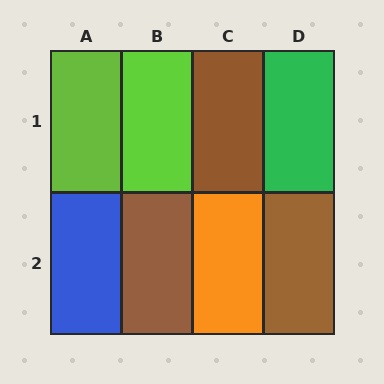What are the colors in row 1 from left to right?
Lime, lime, brown, green.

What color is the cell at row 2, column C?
Orange.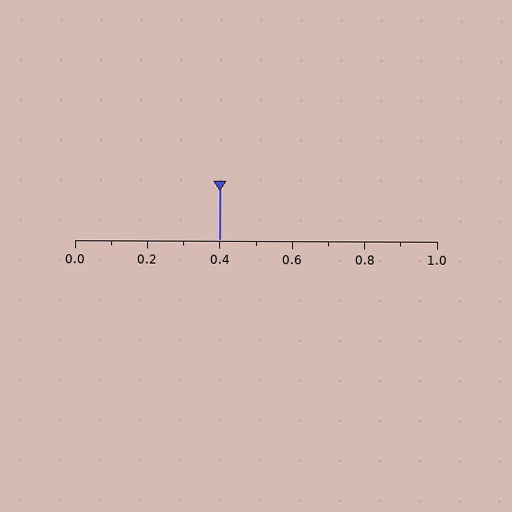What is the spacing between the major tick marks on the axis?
The major ticks are spaced 0.2 apart.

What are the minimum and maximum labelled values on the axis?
The axis runs from 0.0 to 1.0.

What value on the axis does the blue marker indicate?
The marker indicates approximately 0.4.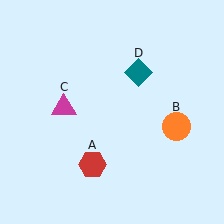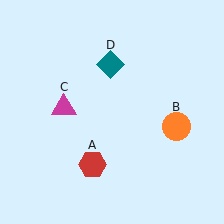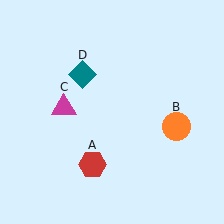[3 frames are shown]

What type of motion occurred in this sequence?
The teal diamond (object D) rotated counterclockwise around the center of the scene.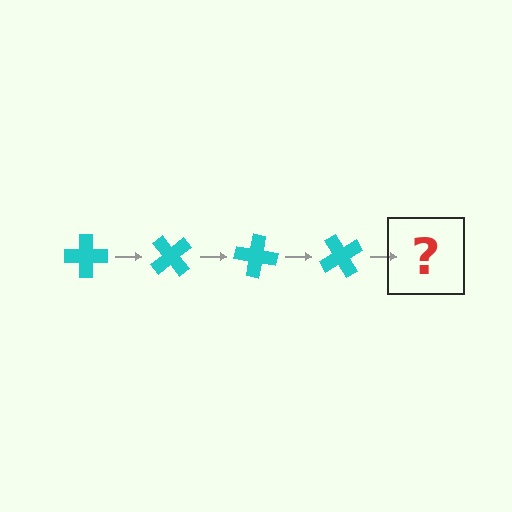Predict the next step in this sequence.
The next step is a cyan cross rotated 200 degrees.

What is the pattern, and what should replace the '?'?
The pattern is that the cross rotates 50 degrees each step. The '?' should be a cyan cross rotated 200 degrees.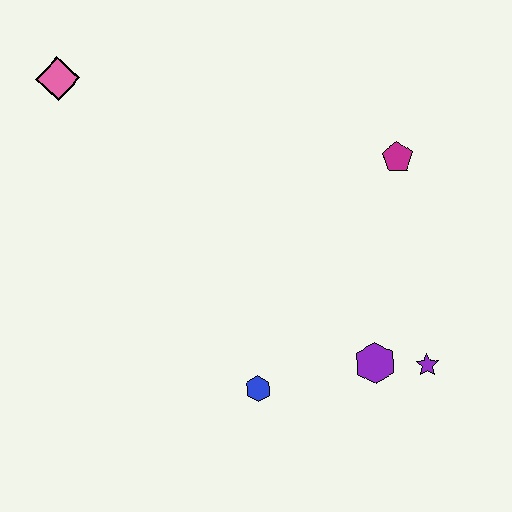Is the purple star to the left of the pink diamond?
No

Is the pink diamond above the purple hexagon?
Yes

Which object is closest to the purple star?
The purple hexagon is closest to the purple star.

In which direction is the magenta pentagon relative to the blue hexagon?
The magenta pentagon is above the blue hexagon.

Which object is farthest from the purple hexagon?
The pink diamond is farthest from the purple hexagon.